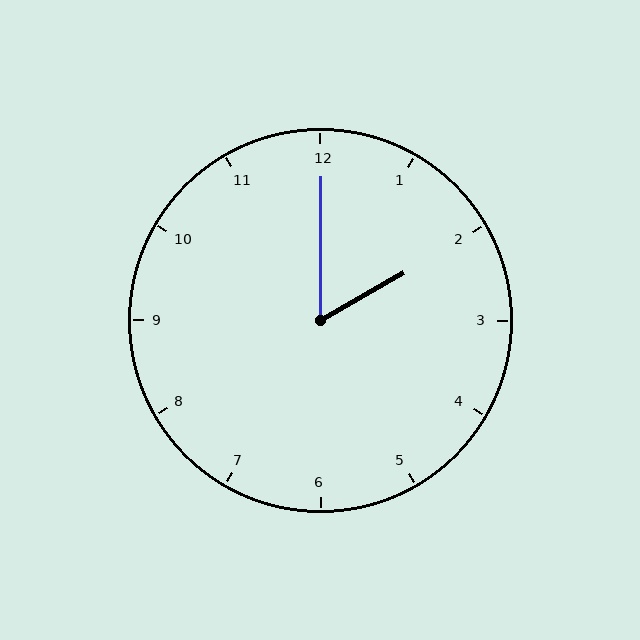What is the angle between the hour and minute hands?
Approximately 60 degrees.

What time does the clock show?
2:00.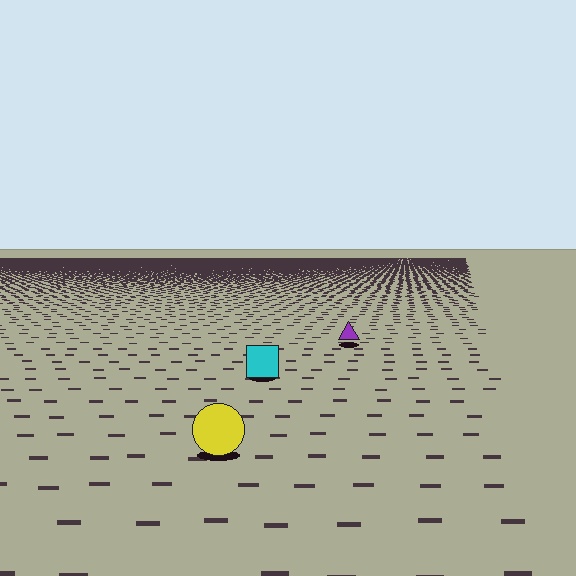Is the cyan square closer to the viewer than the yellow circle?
No. The yellow circle is closer — you can tell from the texture gradient: the ground texture is coarser near it.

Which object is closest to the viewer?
The yellow circle is closest. The texture marks near it are larger and more spread out.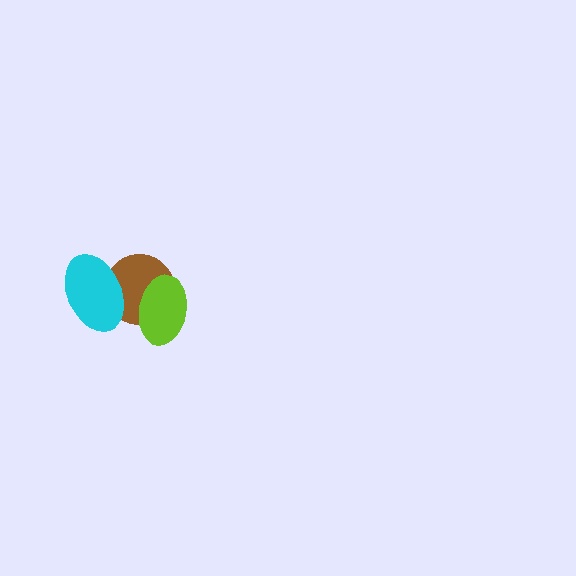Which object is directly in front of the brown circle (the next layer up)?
The lime ellipse is directly in front of the brown circle.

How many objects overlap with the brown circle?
2 objects overlap with the brown circle.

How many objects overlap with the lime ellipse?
1 object overlaps with the lime ellipse.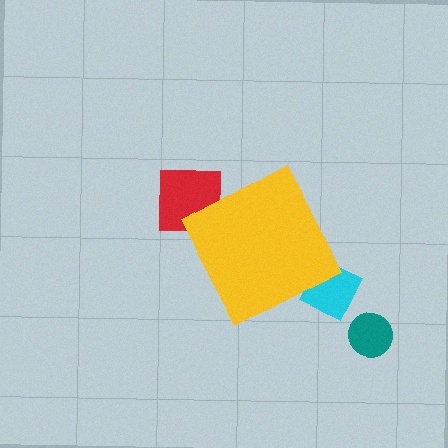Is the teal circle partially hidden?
No, the teal circle is fully visible.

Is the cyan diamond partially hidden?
Yes, the cyan diamond is partially hidden behind the yellow diamond.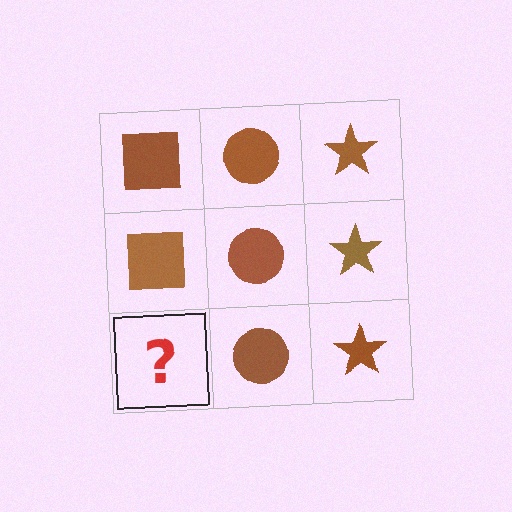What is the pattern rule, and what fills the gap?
The rule is that each column has a consistent shape. The gap should be filled with a brown square.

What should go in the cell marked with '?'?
The missing cell should contain a brown square.